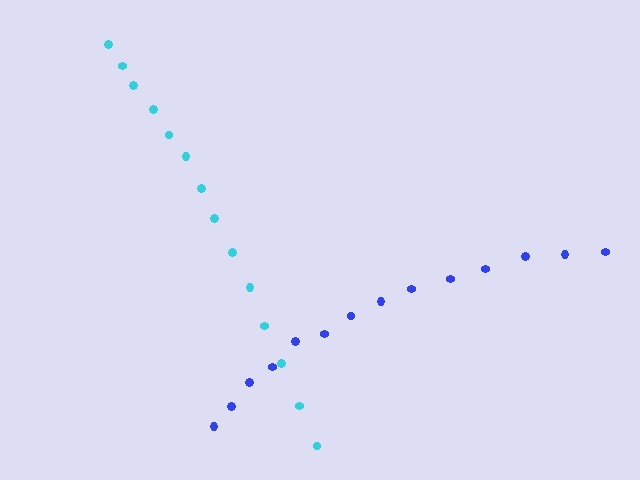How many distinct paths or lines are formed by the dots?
There are 2 distinct paths.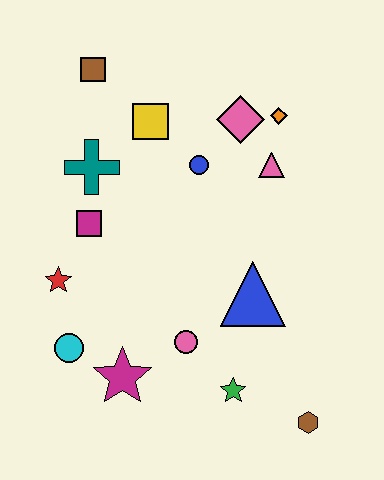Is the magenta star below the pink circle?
Yes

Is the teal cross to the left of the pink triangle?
Yes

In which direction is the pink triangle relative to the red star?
The pink triangle is to the right of the red star.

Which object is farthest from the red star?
The brown hexagon is farthest from the red star.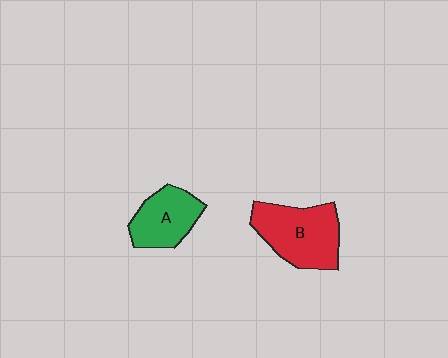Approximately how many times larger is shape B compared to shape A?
Approximately 1.4 times.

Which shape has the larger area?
Shape B (red).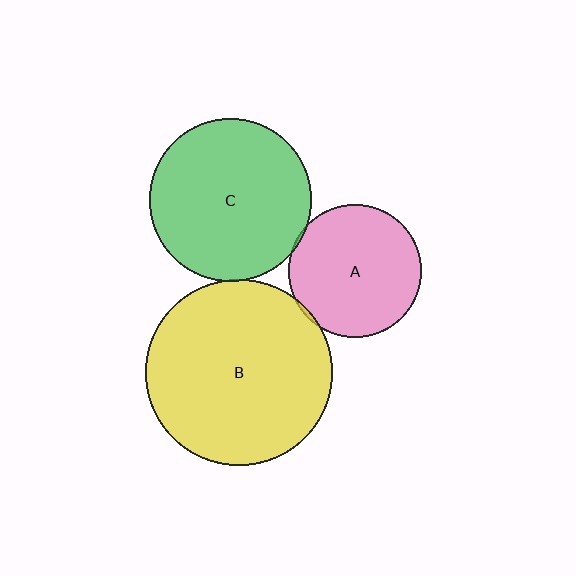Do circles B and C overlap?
Yes.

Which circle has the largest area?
Circle B (yellow).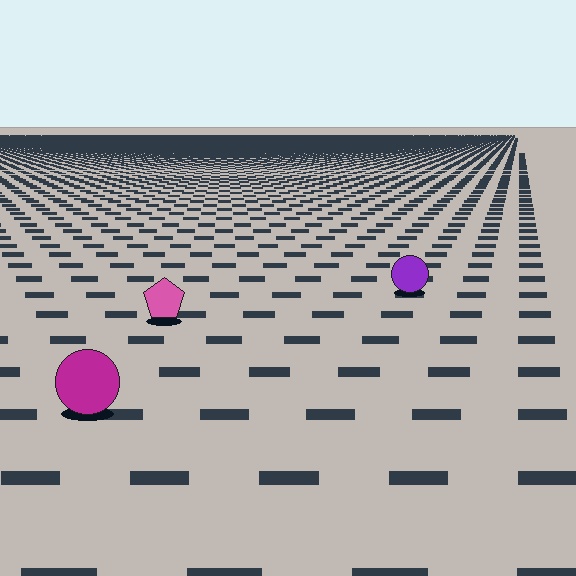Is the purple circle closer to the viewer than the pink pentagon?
No. The pink pentagon is closer — you can tell from the texture gradient: the ground texture is coarser near it.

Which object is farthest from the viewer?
The purple circle is farthest from the viewer. It appears smaller and the ground texture around it is denser.